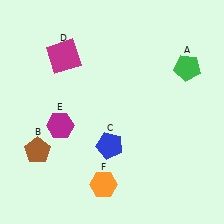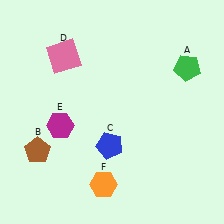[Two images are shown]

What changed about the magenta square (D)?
In Image 1, D is magenta. In Image 2, it changed to pink.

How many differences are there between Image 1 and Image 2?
There is 1 difference between the two images.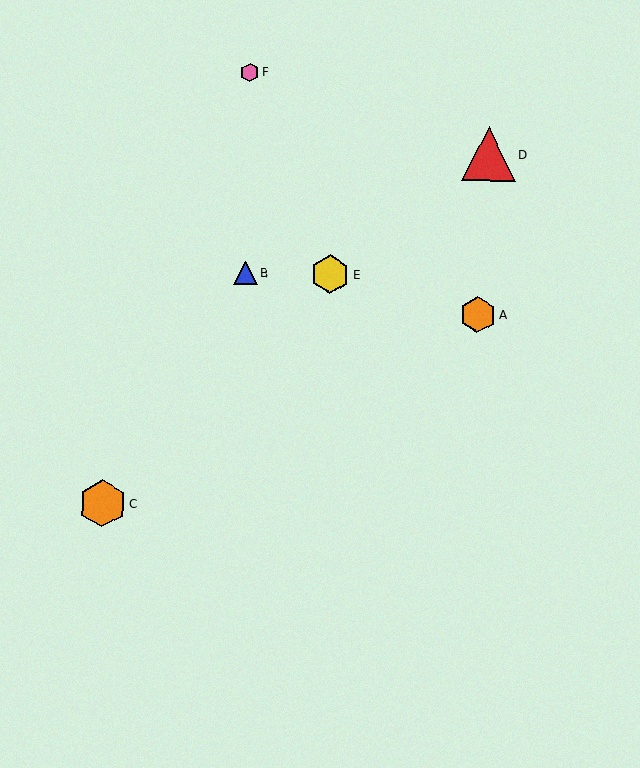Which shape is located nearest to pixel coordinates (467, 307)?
The orange hexagon (labeled A) at (478, 315) is nearest to that location.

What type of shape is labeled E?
Shape E is a yellow hexagon.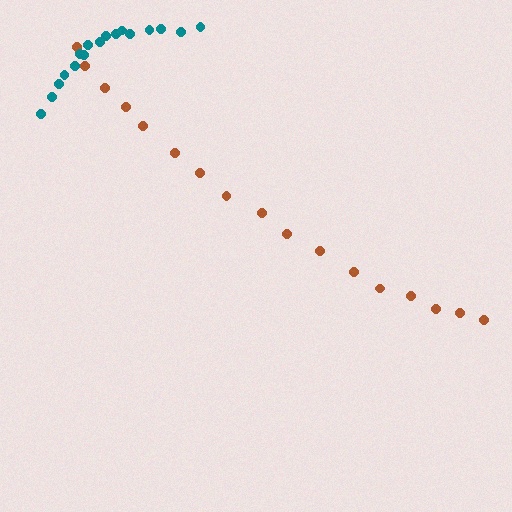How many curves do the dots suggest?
There are 2 distinct paths.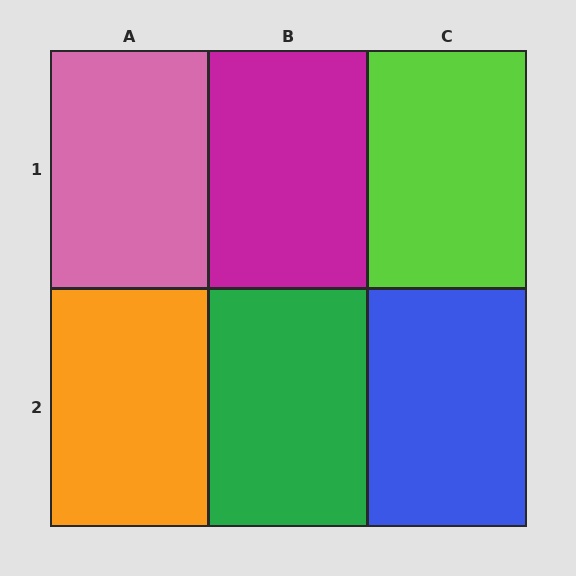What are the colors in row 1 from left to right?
Pink, magenta, lime.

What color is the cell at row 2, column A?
Orange.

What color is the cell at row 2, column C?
Blue.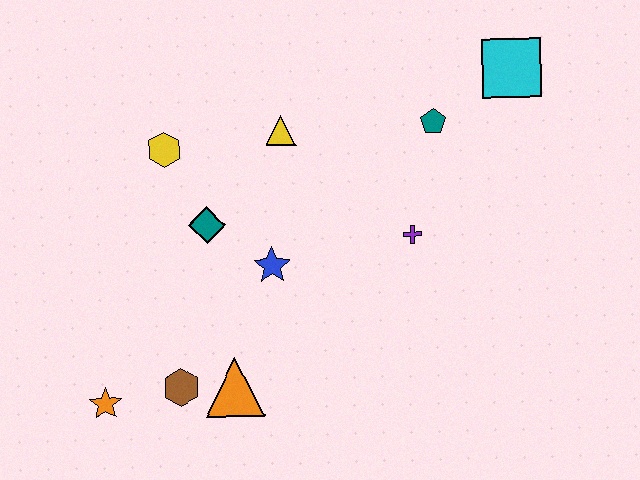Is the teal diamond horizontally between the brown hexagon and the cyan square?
Yes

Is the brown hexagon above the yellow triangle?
No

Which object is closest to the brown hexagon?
The orange triangle is closest to the brown hexagon.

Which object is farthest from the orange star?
The cyan square is farthest from the orange star.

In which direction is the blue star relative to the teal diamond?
The blue star is to the right of the teal diamond.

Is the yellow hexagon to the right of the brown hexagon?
No